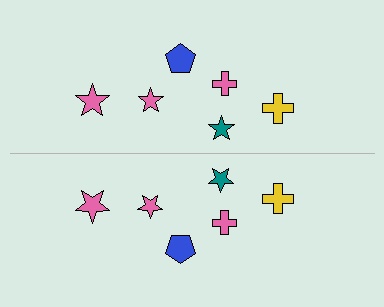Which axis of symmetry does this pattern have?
The pattern has a horizontal axis of symmetry running through the center of the image.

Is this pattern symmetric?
Yes, this pattern has bilateral (reflection) symmetry.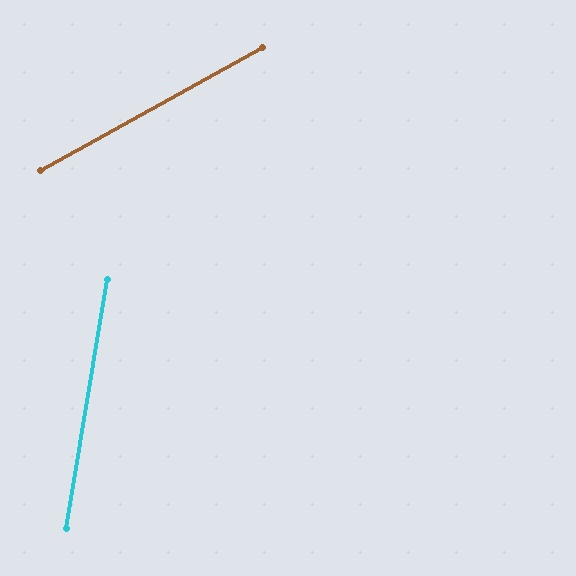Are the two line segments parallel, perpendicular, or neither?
Neither parallel nor perpendicular — they differ by about 52°.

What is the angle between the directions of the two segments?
Approximately 52 degrees.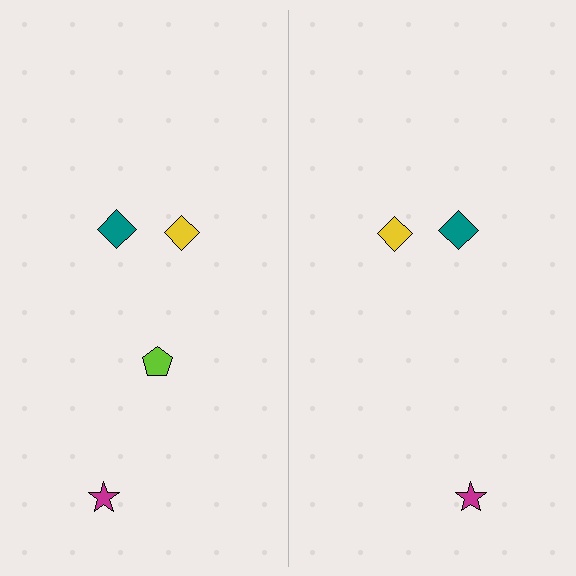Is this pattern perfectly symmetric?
No, the pattern is not perfectly symmetric. A lime pentagon is missing from the right side.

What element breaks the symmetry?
A lime pentagon is missing from the right side.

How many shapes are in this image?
There are 7 shapes in this image.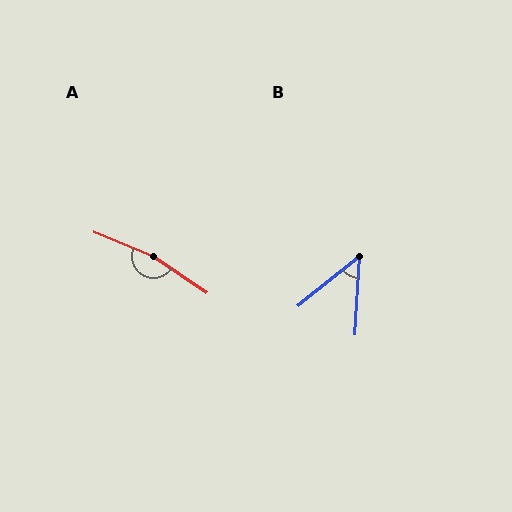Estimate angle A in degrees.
Approximately 167 degrees.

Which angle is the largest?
A, at approximately 167 degrees.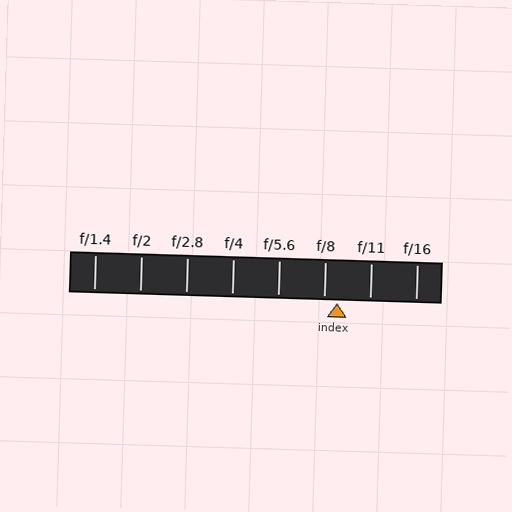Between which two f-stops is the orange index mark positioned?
The index mark is between f/8 and f/11.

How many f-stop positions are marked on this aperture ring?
There are 8 f-stop positions marked.